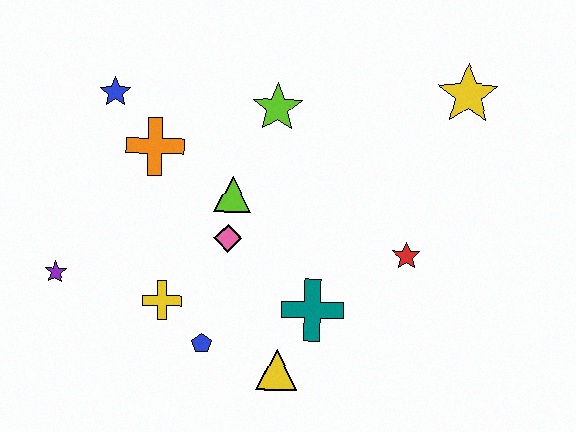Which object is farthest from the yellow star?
The purple star is farthest from the yellow star.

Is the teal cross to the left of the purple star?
No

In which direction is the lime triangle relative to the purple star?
The lime triangle is to the right of the purple star.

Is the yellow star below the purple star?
No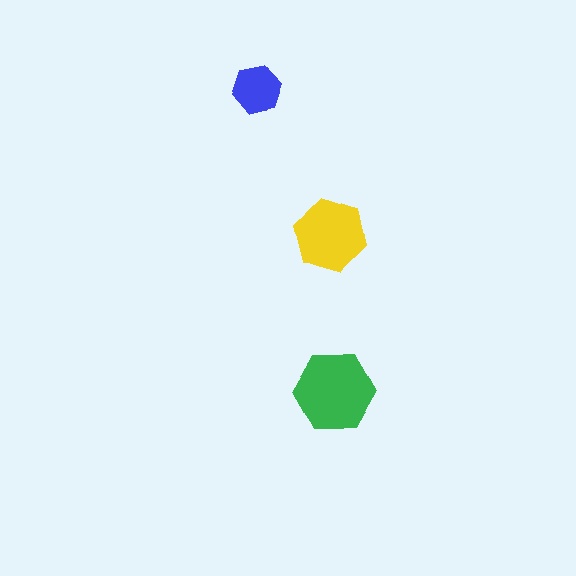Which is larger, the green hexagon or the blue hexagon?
The green one.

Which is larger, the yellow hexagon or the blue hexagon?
The yellow one.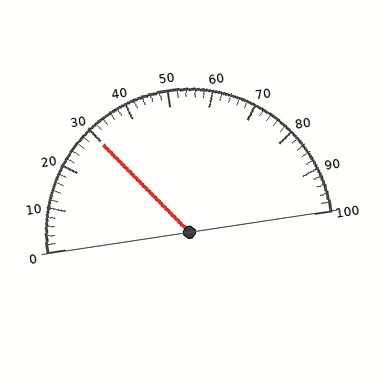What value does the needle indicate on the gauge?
The needle indicates approximately 30.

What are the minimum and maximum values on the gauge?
The gauge ranges from 0 to 100.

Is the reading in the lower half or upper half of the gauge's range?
The reading is in the lower half of the range (0 to 100).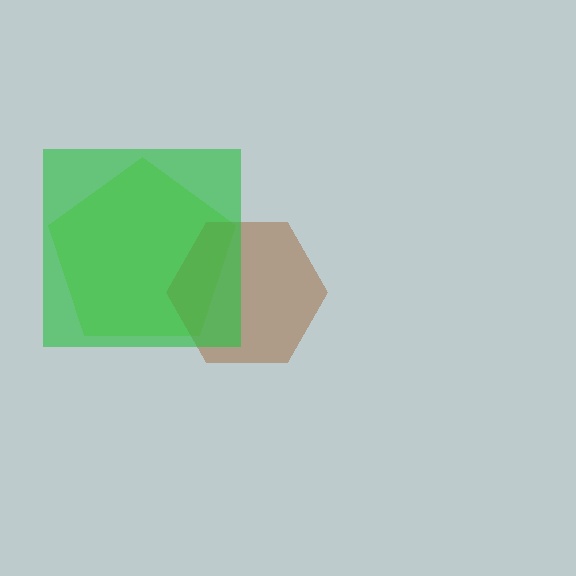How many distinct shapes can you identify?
There are 3 distinct shapes: a lime pentagon, a brown hexagon, a green square.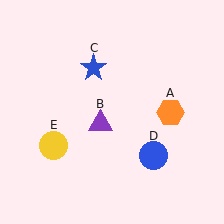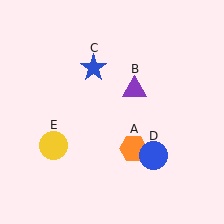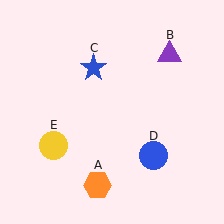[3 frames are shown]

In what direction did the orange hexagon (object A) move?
The orange hexagon (object A) moved down and to the left.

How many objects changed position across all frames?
2 objects changed position: orange hexagon (object A), purple triangle (object B).